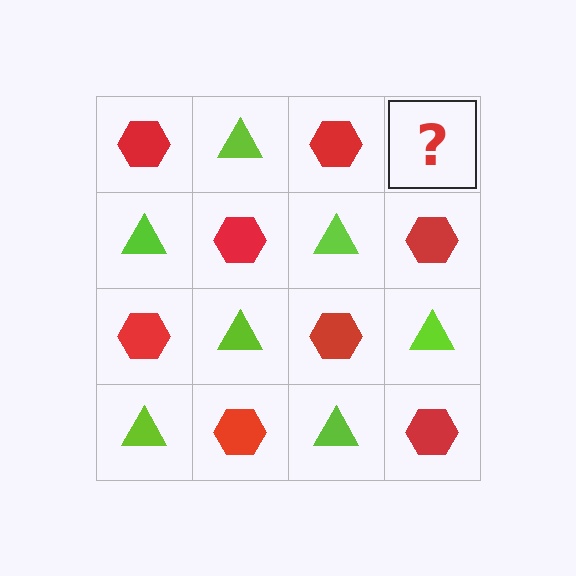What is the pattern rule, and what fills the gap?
The rule is that it alternates red hexagon and lime triangle in a checkerboard pattern. The gap should be filled with a lime triangle.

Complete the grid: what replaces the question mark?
The question mark should be replaced with a lime triangle.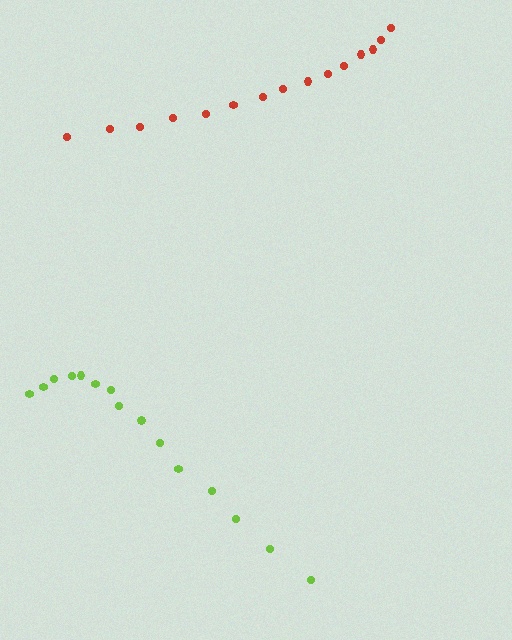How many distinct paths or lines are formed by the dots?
There are 2 distinct paths.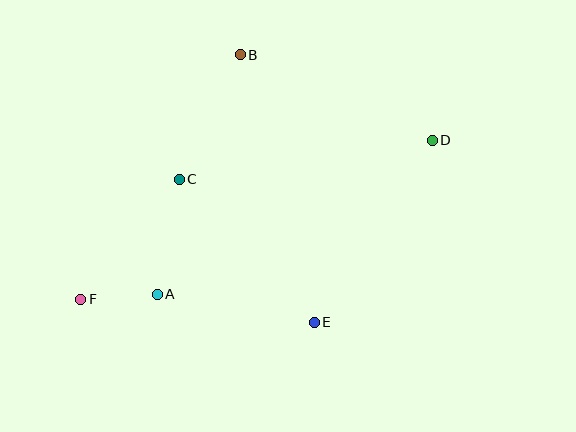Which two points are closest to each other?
Points A and F are closest to each other.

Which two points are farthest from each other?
Points D and F are farthest from each other.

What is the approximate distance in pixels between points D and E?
The distance between D and E is approximately 217 pixels.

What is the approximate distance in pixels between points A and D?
The distance between A and D is approximately 315 pixels.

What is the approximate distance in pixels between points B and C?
The distance between B and C is approximately 139 pixels.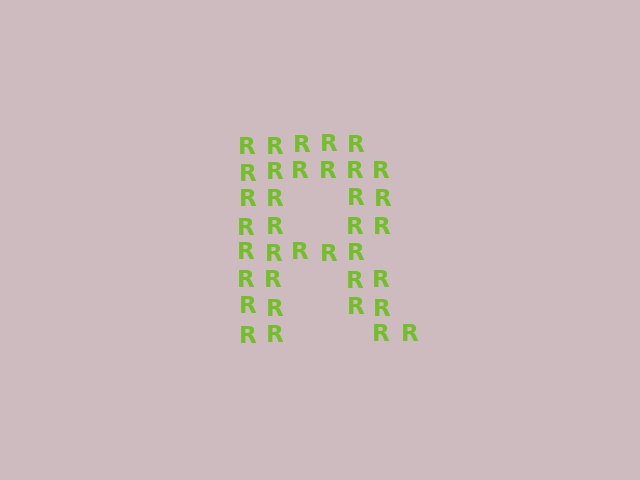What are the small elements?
The small elements are letter R's.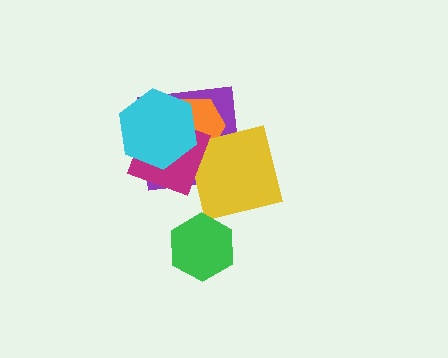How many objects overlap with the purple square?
4 objects overlap with the purple square.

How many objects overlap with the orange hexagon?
4 objects overlap with the orange hexagon.